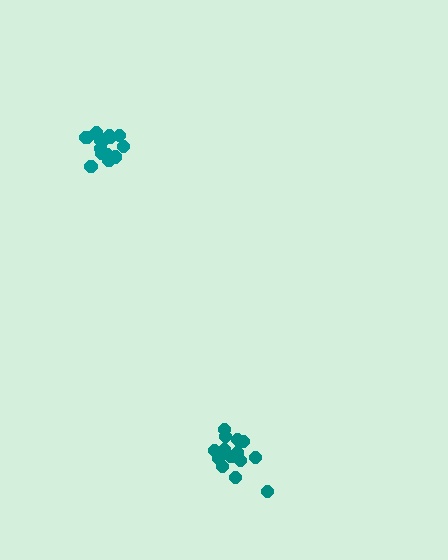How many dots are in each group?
Group 1: 14 dots, Group 2: 15 dots (29 total).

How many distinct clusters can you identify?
There are 2 distinct clusters.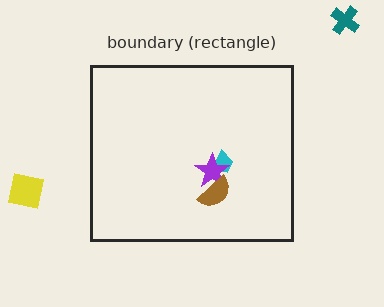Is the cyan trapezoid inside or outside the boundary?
Inside.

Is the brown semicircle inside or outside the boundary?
Inside.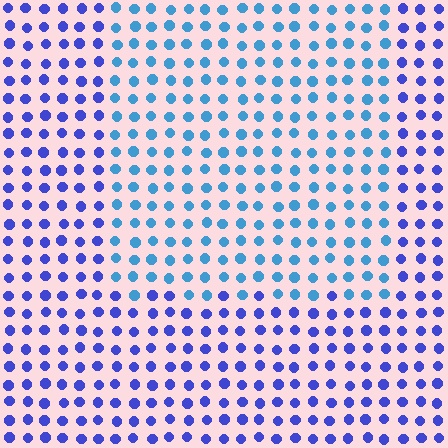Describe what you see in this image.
The image is filled with small blue elements in a uniform arrangement. A rectangle-shaped region is visible where the elements are tinted to a slightly different hue, forming a subtle color boundary.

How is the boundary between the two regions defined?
The boundary is defined purely by a slight shift in hue (about 35 degrees). Spacing, size, and orientation are identical on both sides.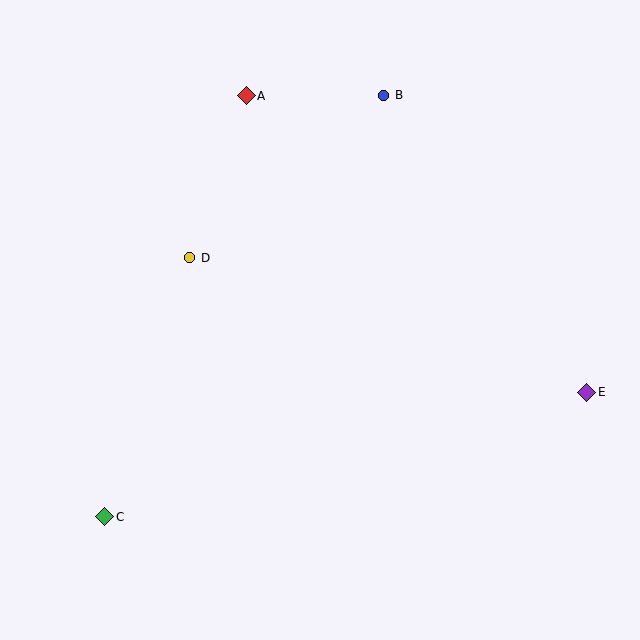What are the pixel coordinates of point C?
Point C is at (105, 517).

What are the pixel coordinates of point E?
Point E is at (587, 392).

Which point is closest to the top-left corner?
Point A is closest to the top-left corner.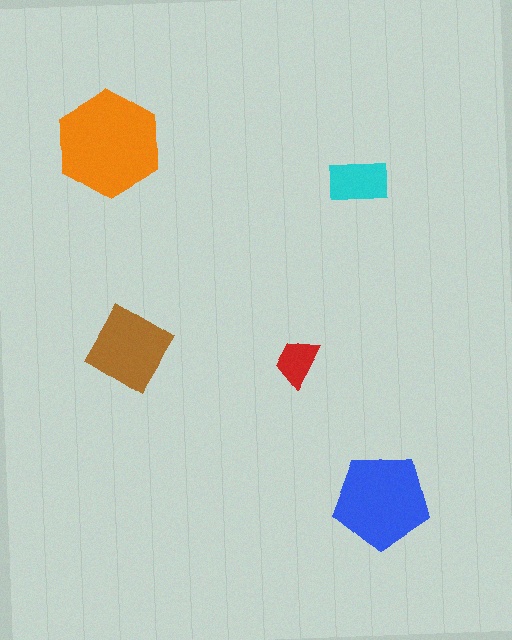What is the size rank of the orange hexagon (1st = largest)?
1st.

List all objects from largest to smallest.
The orange hexagon, the blue pentagon, the brown diamond, the cyan rectangle, the red trapezoid.